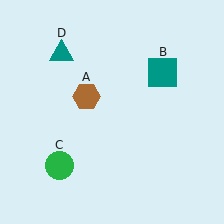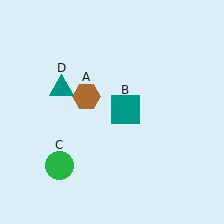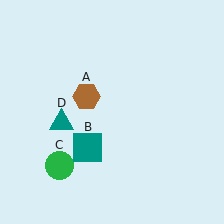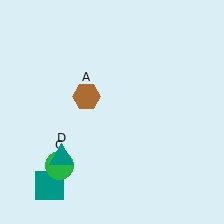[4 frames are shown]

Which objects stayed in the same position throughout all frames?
Brown hexagon (object A) and green circle (object C) remained stationary.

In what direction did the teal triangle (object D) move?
The teal triangle (object D) moved down.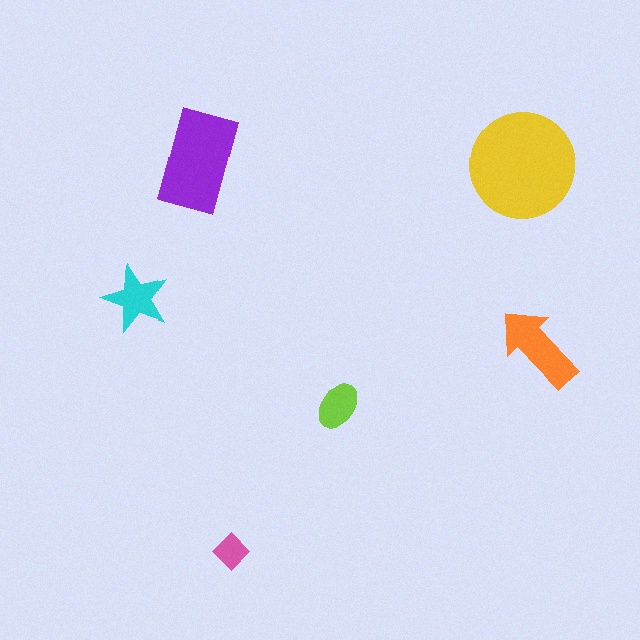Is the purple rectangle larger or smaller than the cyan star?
Larger.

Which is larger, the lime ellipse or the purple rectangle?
The purple rectangle.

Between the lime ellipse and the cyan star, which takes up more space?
The cyan star.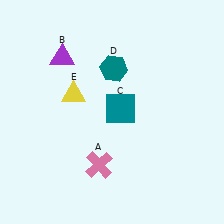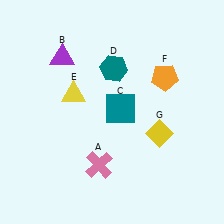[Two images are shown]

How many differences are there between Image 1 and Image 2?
There are 2 differences between the two images.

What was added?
An orange pentagon (F), a yellow diamond (G) were added in Image 2.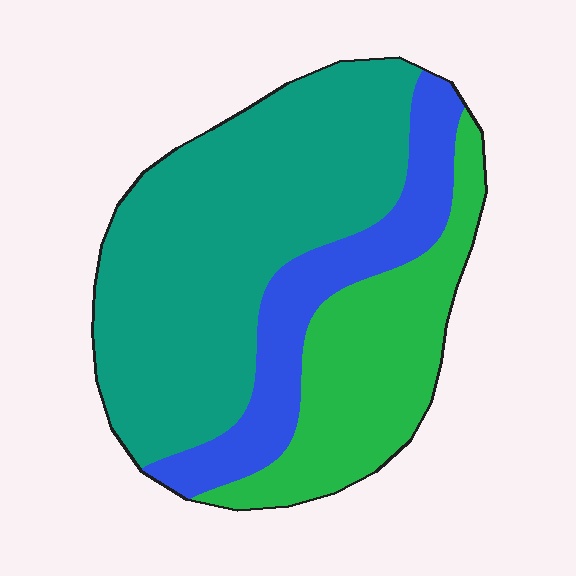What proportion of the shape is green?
Green takes up about one quarter (1/4) of the shape.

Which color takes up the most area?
Teal, at roughly 55%.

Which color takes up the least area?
Blue, at roughly 20%.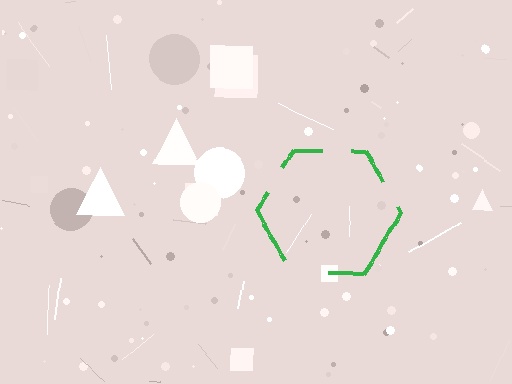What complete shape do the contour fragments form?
The contour fragments form a hexagon.